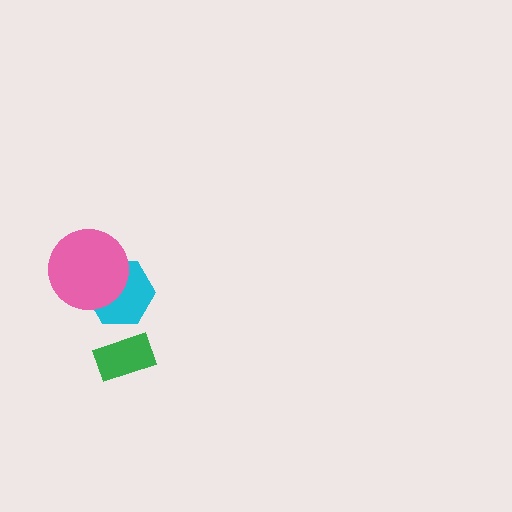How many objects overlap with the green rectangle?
0 objects overlap with the green rectangle.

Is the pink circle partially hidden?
No, no other shape covers it.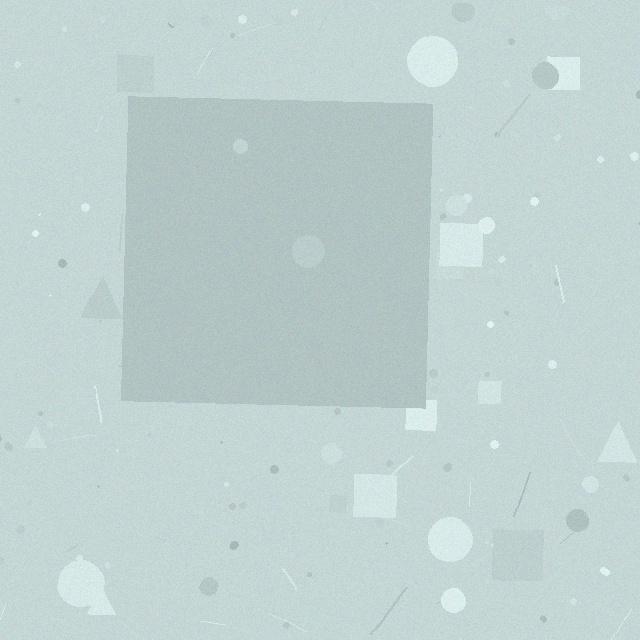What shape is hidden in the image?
A square is hidden in the image.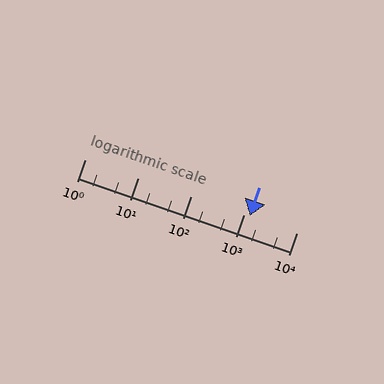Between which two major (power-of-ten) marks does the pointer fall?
The pointer is between 1000 and 10000.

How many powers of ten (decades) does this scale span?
The scale spans 4 decades, from 1 to 10000.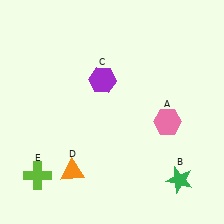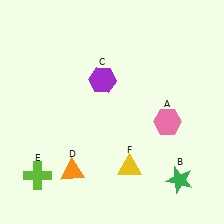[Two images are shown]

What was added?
A yellow triangle (F) was added in Image 2.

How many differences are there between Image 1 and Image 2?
There is 1 difference between the two images.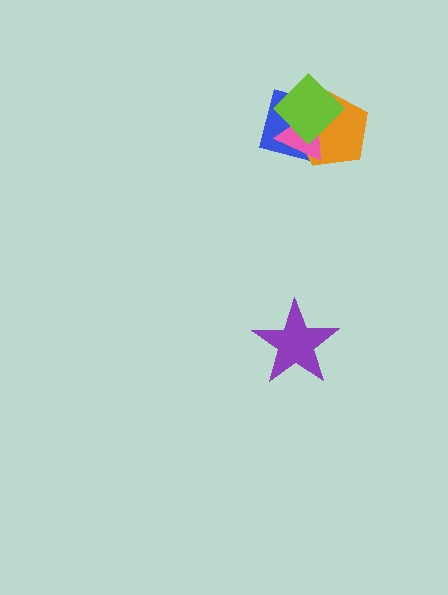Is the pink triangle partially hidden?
Yes, it is partially covered by another shape.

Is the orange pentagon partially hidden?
Yes, it is partially covered by another shape.